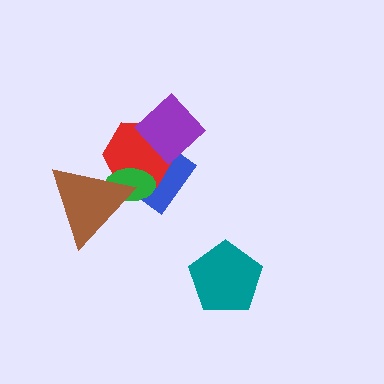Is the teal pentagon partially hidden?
No, no other shape covers it.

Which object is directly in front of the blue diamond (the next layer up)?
The red hexagon is directly in front of the blue diamond.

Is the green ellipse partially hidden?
Yes, it is partially covered by another shape.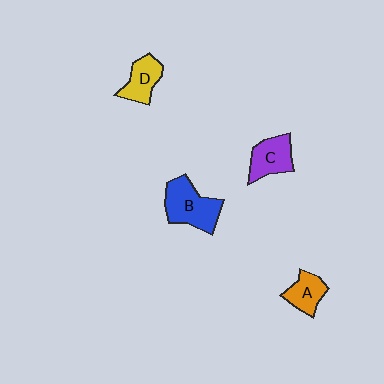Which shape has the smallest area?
Shape A (orange).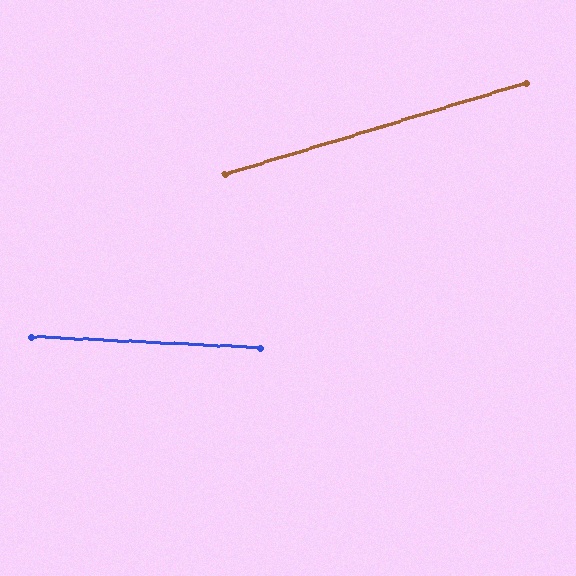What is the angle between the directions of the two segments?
Approximately 20 degrees.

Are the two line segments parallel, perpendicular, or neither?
Neither parallel nor perpendicular — they differ by about 20°.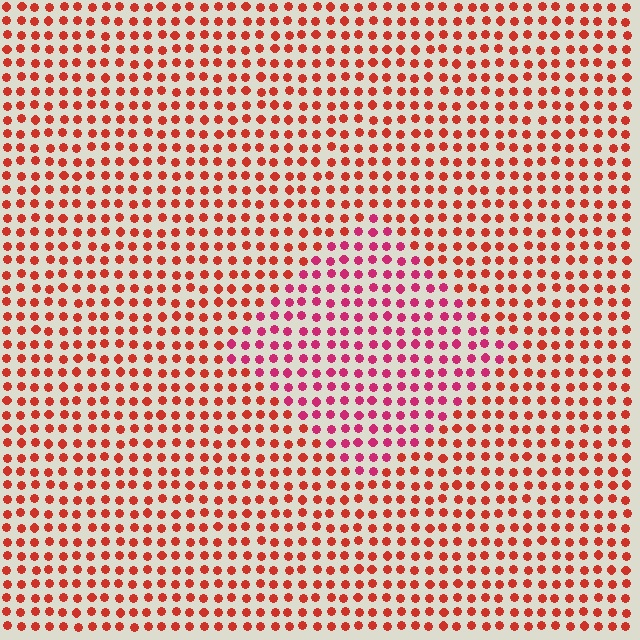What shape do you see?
I see a diamond.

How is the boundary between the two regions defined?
The boundary is defined purely by a slight shift in hue (about 31 degrees). Spacing, size, and orientation are identical on both sides.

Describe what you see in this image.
The image is filled with small red elements in a uniform arrangement. A diamond-shaped region is visible where the elements are tinted to a slightly different hue, forming a subtle color boundary.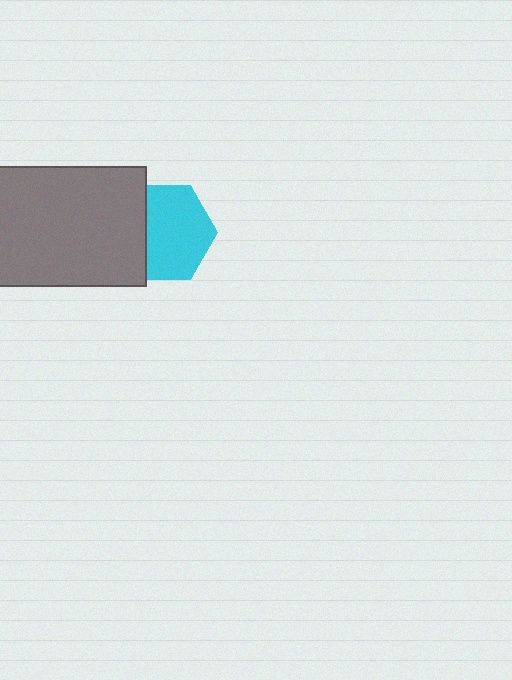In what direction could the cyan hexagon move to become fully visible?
The cyan hexagon could move right. That would shift it out from behind the gray rectangle entirely.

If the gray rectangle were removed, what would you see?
You would see the complete cyan hexagon.